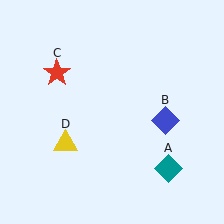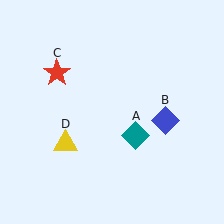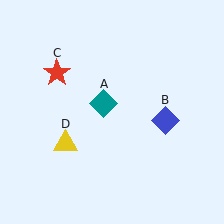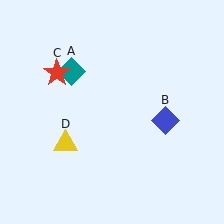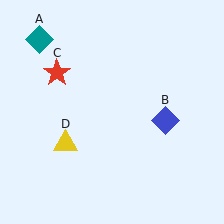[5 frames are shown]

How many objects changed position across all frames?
1 object changed position: teal diamond (object A).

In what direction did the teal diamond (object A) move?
The teal diamond (object A) moved up and to the left.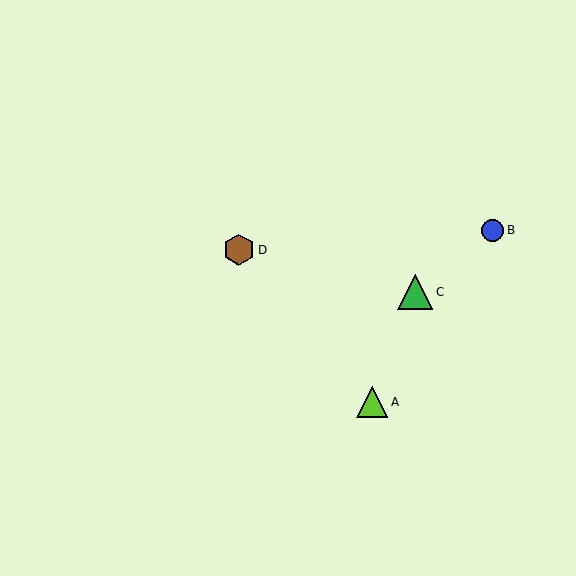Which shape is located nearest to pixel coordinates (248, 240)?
The brown hexagon (labeled D) at (239, 250) is nearest to that location.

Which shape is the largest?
The green triangle (labeled C) is the largest.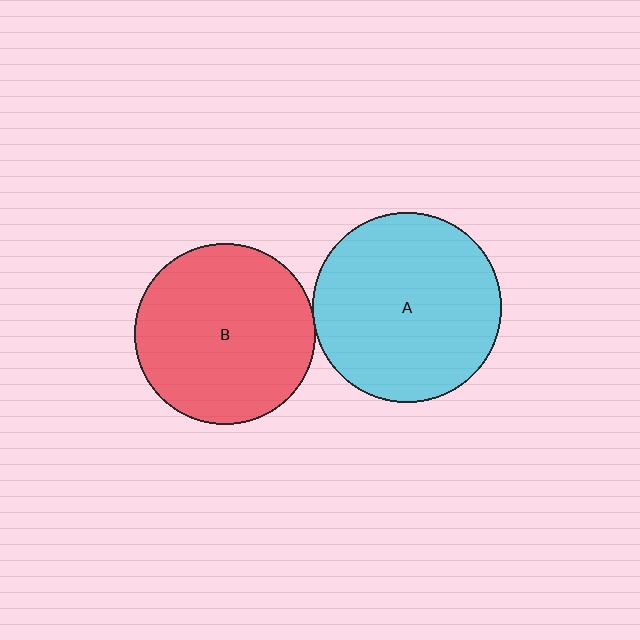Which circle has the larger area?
Circle A (cyan).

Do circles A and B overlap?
Yes.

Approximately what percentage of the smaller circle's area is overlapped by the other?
Approximately 5%.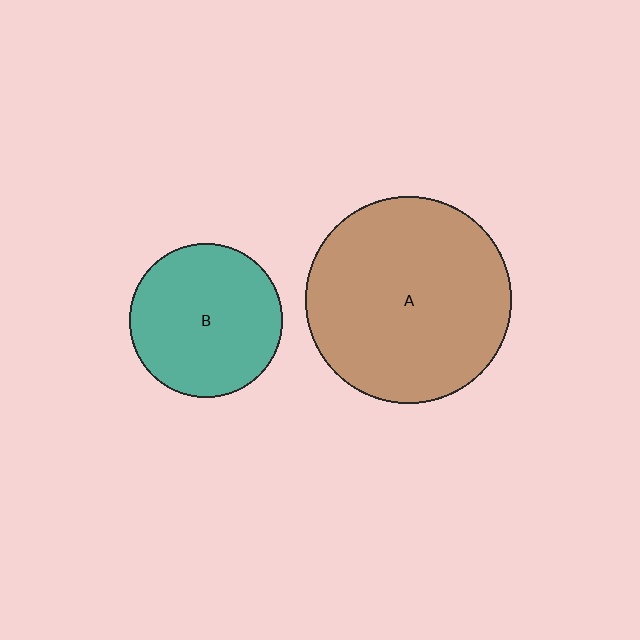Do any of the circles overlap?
No, none of the circles overlap.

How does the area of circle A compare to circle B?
Approximately 1.8 times.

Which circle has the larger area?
Circle A (brown).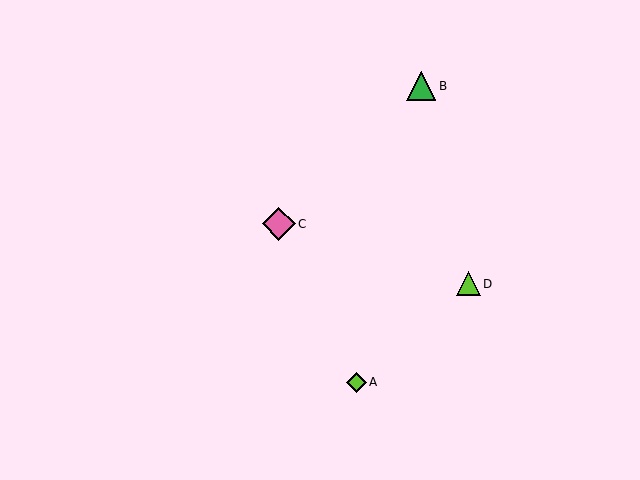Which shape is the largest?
The pink diamond (labeled C) is the largest.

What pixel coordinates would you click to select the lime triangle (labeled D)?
Click at (468, 284) to select the lime triangle D.